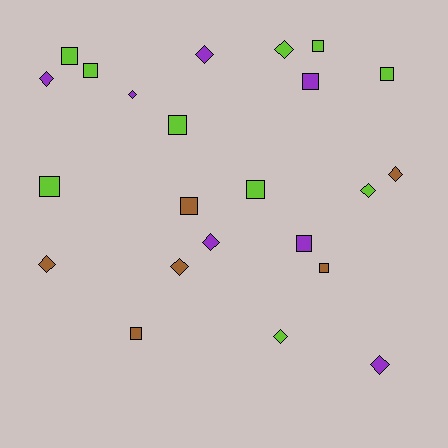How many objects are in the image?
There are 23 objects.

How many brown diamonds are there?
There are 3 brown diamonds.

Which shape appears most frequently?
Square, with 12 objects.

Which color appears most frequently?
Lime, with 10 objects.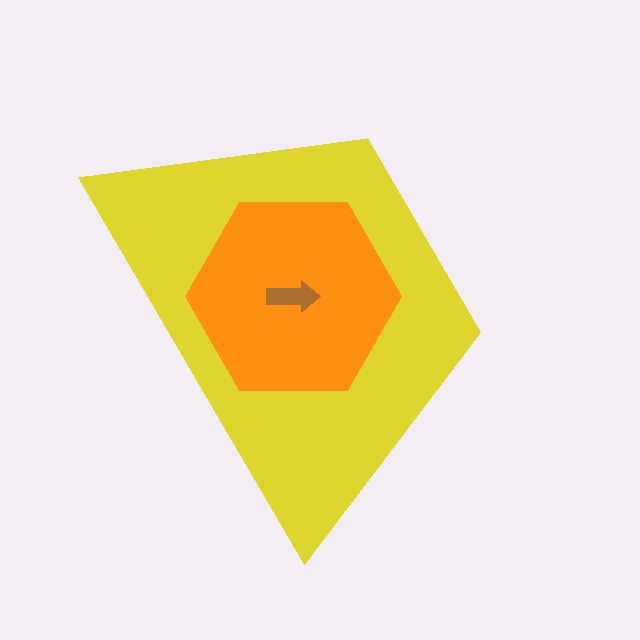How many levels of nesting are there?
3.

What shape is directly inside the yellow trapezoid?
The orange hexagon.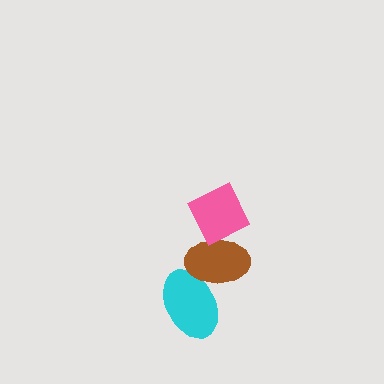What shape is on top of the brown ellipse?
The pink diamond is on top of the brown ellipse.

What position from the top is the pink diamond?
The pink diamond is 1st from the top.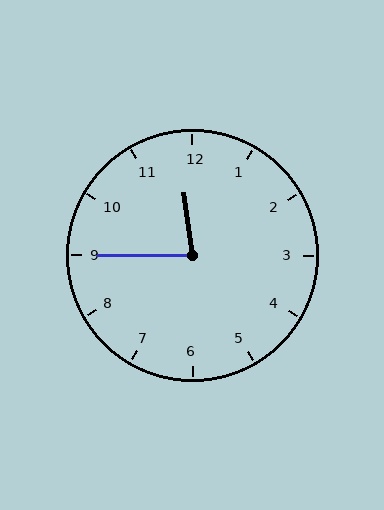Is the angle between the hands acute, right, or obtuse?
It is acute.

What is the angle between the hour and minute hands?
Approximately 82 degrees.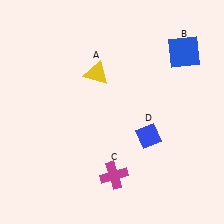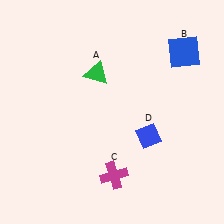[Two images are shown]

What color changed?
The triangle (A) changed from yellow in Image 1 to green in Image 2.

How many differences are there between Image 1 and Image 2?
There is 1 difference between the two images.